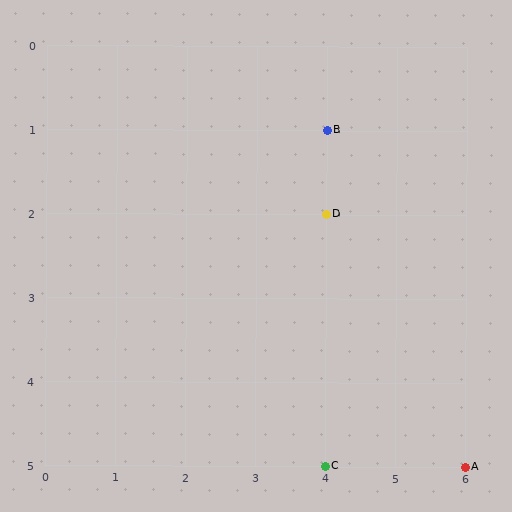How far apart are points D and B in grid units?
Points D and B are 1 row apart.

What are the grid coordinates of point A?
Point A is at grid coordinates (6, 5).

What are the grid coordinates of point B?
Point B is at grid coordinates (4, 1).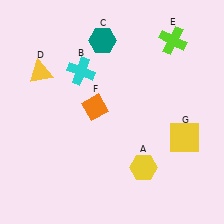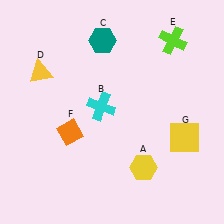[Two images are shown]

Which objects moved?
The objects that moved are: the cyan cross (B), the orange diamond (F).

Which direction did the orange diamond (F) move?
The orange diamond (F) moved left.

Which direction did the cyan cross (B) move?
The cyan cross (B) moved down.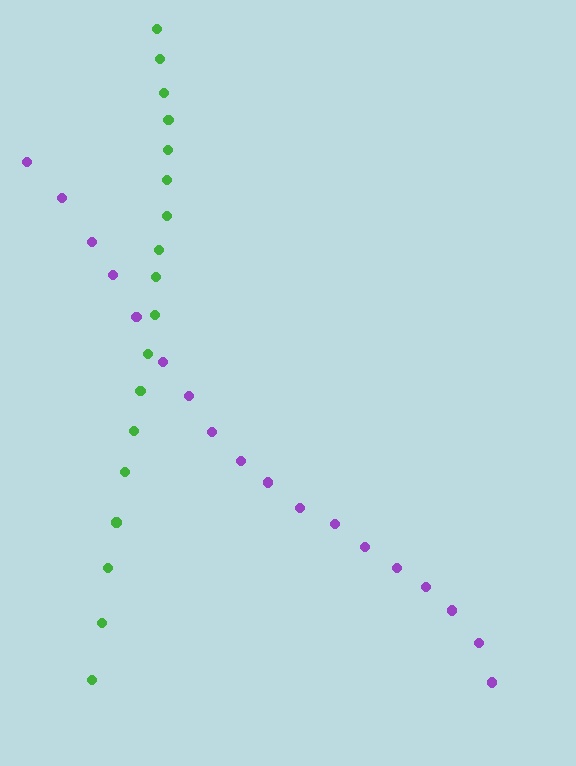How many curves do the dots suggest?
There are 2 distinct paths.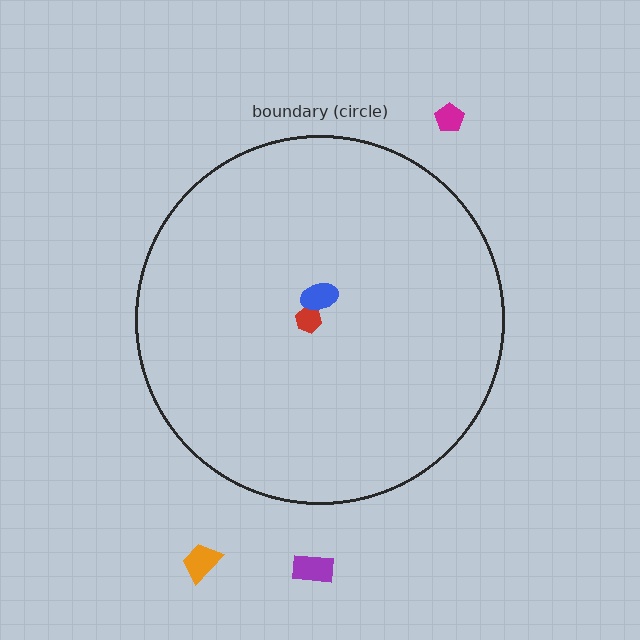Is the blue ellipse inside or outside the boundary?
Inside.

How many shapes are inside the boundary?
2 inside, 3 outside.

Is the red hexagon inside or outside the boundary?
Inside.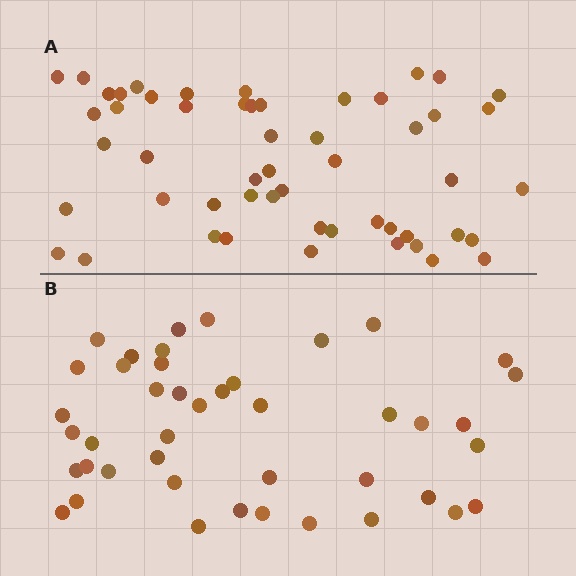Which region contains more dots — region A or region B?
Region A (the top region) has more dots.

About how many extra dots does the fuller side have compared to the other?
Region A has roughly 10 or so more dots than region B.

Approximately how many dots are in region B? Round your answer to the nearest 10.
About 40 dots. (The exact count is 43, which rounds to 40.)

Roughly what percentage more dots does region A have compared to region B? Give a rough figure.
About 25% more.